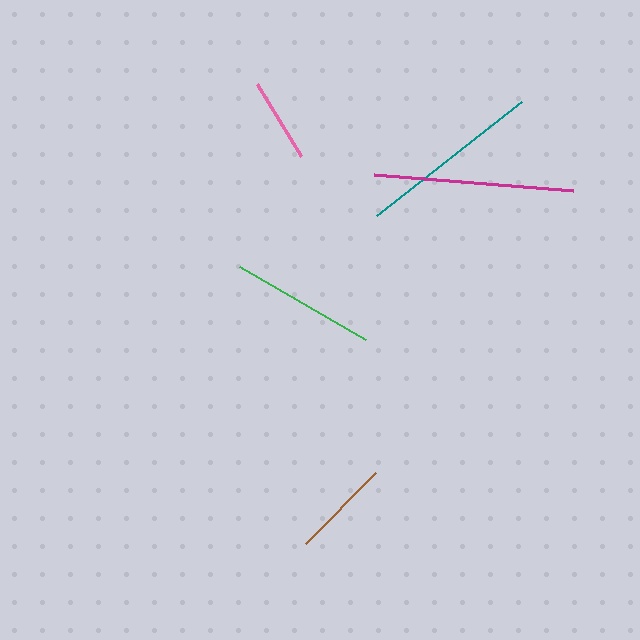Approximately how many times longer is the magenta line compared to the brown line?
The magenta line is approximately 2.0 times the length of the brown line.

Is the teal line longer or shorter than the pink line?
The teal line is longer than the pink line.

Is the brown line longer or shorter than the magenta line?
The magenta line is longer than the brown line.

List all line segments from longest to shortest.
From longest to shortest: magenta, teal, green, brown, pink.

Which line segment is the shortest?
The pink line is the shortest at approximately 84 pixels.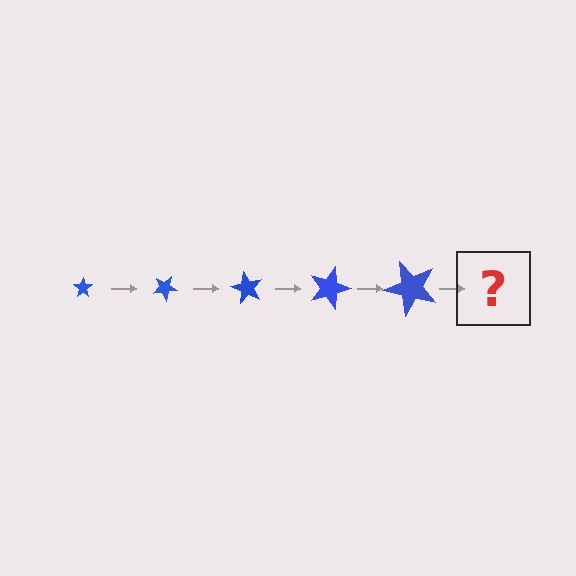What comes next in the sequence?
The next element should be a star, larger than the previous one and rotated 150 degrees from the start.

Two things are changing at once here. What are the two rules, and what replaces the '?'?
The two rules are that the star grows larger each step and it rotates 30 degrees each step. The '?' should be a star, larger than the previous one and rotated 150 degrees from the start.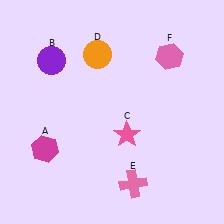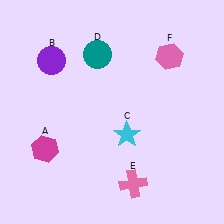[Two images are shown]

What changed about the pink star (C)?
In Image 1, C is pink. In Image 2, it changed to cyan.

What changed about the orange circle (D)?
In Image 1, D is orange. In Image 2, it changed to teal.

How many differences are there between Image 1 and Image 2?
There are 2 differences between the two images.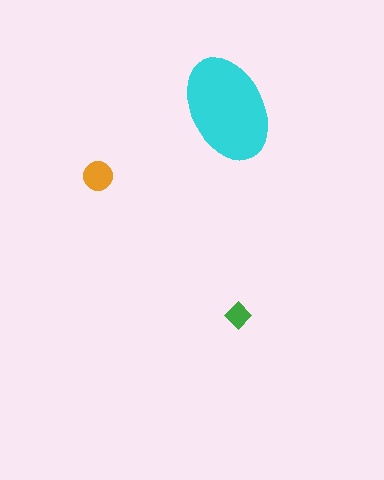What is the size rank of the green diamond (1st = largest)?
3rd.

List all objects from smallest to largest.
The green diamond, the orange circle, the cyan ellipse.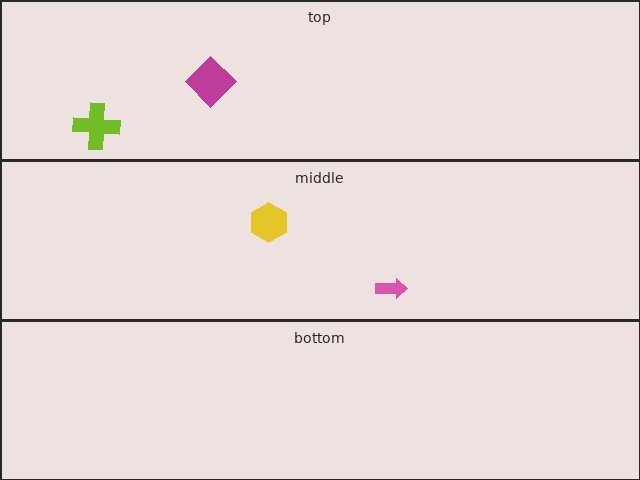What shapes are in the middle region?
The pink arrow, the yellow hexagon.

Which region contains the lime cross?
The top region.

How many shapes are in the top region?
2.